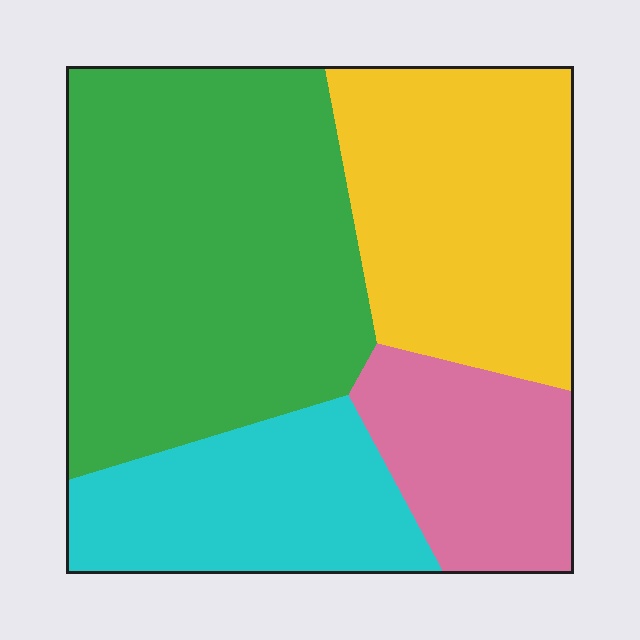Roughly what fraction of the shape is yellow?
Yellow covers around 25% of the shape.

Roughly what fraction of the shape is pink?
Pink covers about 15% of the shape.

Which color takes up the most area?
Green, at roughly 40%.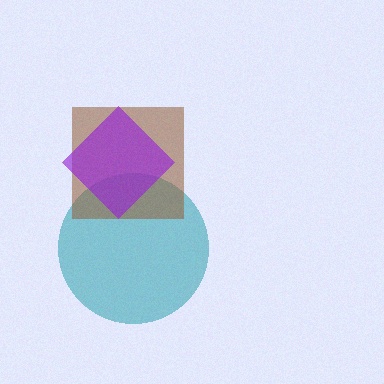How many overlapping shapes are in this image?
There are 3 overlapping shapes in the image.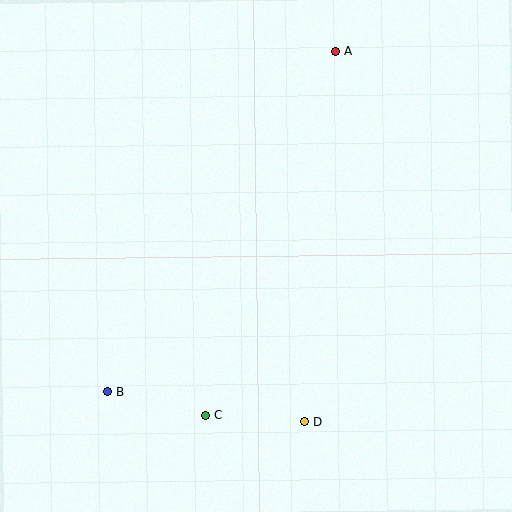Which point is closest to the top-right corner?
Point A is closest to the top-right corner.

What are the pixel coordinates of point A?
Point A is at (335, 51).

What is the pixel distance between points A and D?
The distance between A and D is 372 pixels.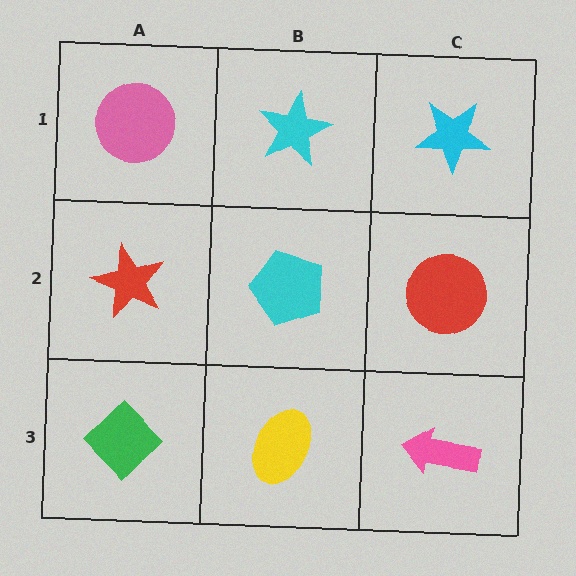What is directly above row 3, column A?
A red star.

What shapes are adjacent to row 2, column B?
A cyan star (row 1, column B), a yellow ellipse (row 3, column B), a red star (row 2, column A), a red circle (row 2, column C).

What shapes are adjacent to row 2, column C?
A cyan star (row 1, column C), a pink arrow (row 3, column C), a cyan pentagon (row 2, column B).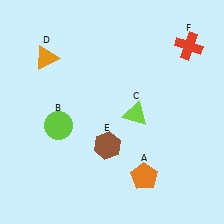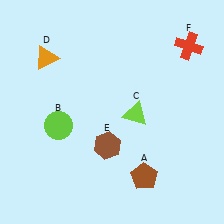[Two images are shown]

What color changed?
The pentagon (A) changed from orange in Image 1 to brown in Image 2.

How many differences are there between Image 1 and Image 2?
There is 1 difference between the two images.